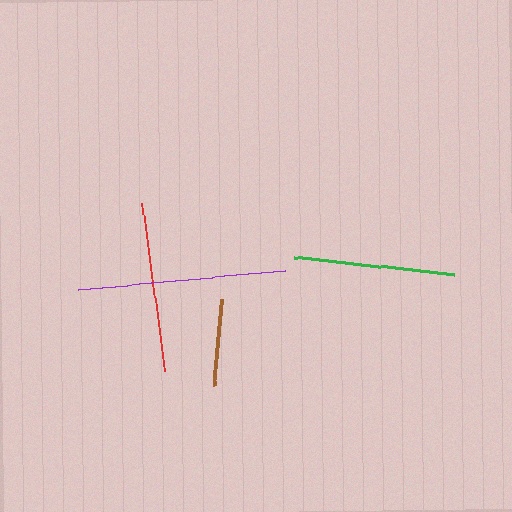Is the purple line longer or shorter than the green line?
The purple line is longer than the green line.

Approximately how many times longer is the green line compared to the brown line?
The green line is approximately 1.9 times the length of the brown line.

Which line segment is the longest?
The purple line is the longest at approximately 208 pixels.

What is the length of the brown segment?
The brown segment is approximately 86 pixels long.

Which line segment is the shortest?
The brown line is the shortest at approximately 86 pixels.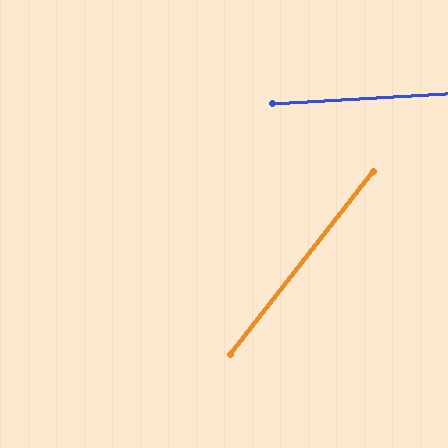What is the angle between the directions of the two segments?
Approximately 49 degrees.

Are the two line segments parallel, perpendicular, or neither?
Neither parallel nor perpendicular — they differ by about 49°.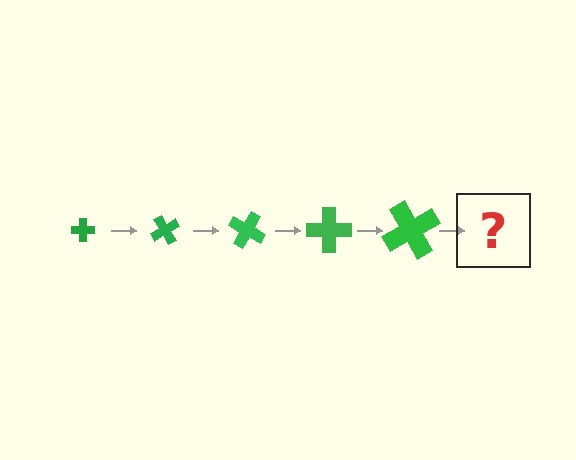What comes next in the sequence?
The next element should be a cross, larger than the previous one and rotated 300 degrees from the start.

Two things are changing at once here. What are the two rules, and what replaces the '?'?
The two rules are that the cross grows larger each step and it rotates 60 degrees each step. The '?' should be a cross, larger than the previous one and rotated 300 degrees from the start.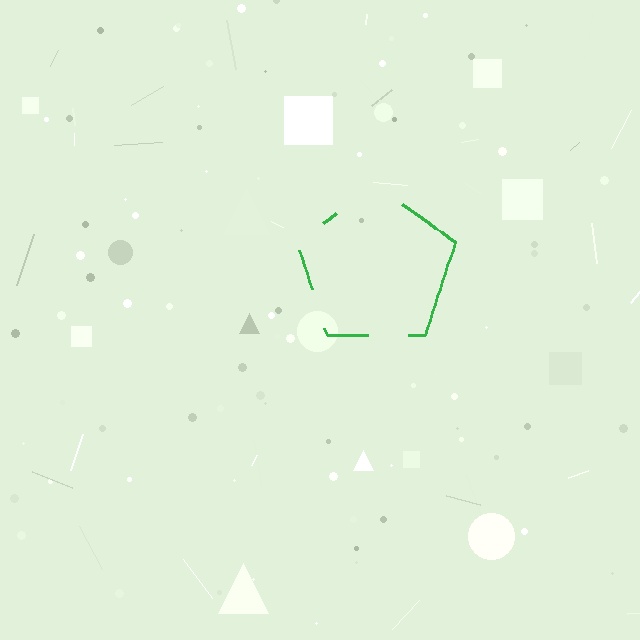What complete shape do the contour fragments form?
The contour fragments form a pentagon.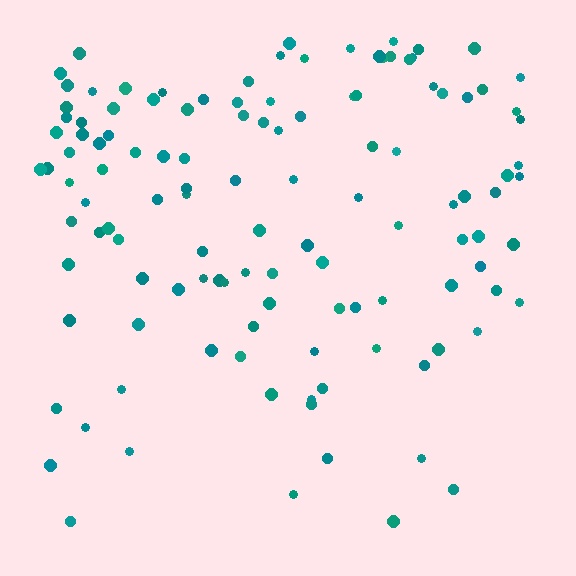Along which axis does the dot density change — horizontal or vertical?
Vertical.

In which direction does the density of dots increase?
From bottom to top, with the top side densest.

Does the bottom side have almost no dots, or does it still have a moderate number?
Still a moderate number, just noticeably fewer than the top.